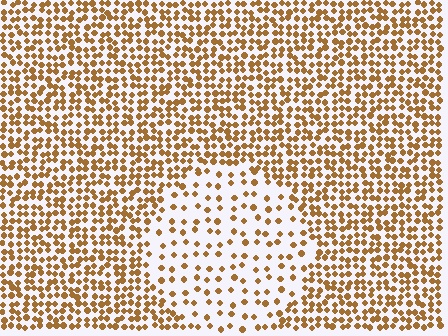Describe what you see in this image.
The image contains small brown elements arranged at two different densities. A circle-shaped region is visible where the elements are less densely packed than the surrounding area.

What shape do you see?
I see a circle.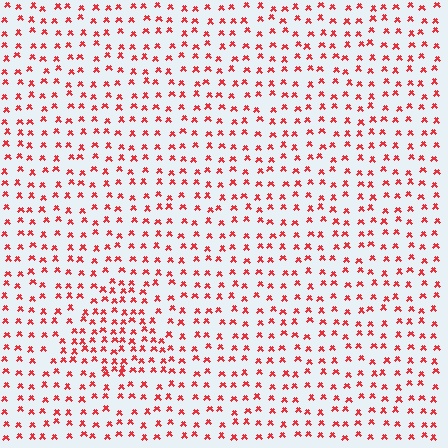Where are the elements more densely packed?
The elements are more densely packed inside the triangle boundary.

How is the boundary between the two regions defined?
The boundary is defined by a change in element density (approximately 1.6x ratio). All elements are the same color, size, and shape.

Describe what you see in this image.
The image contains small red elements arranged at two different densities. A triangle-shaped region is visible where the elements are more densely packed than the surrounding area.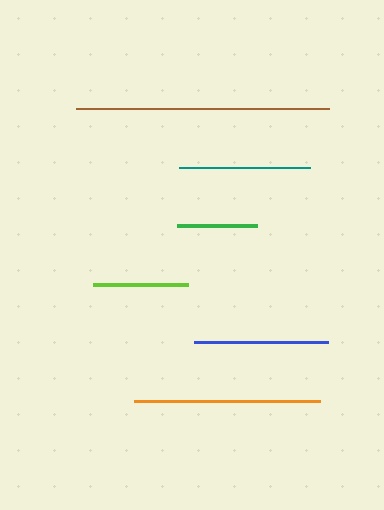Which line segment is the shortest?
The green line is the shortest at approximately 80 pixels.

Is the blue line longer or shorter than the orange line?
The orange line is longer than the blue line.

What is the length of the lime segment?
The lime segment is approximately 95 pixels long.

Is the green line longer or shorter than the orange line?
The orange line is longer than the green line.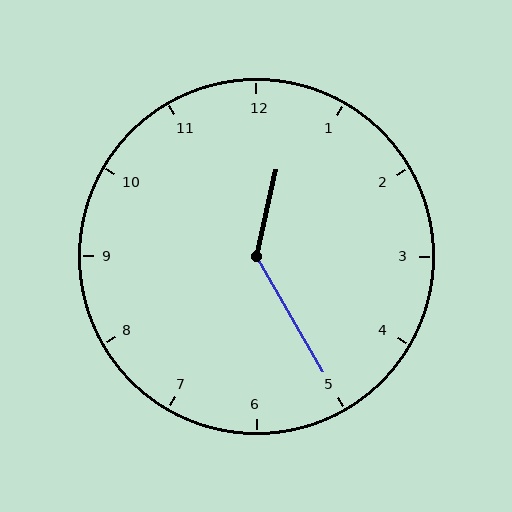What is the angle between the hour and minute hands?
Approximately 138 degrees.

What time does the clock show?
12:25.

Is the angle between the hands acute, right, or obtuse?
It is obtuse.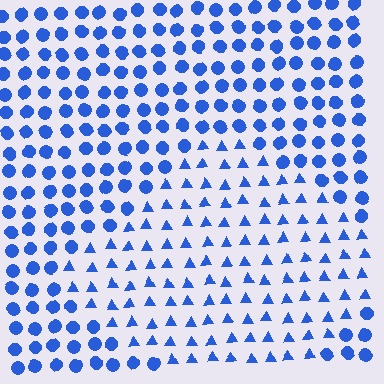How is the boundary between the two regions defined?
The boundary is defined by a change in element shape: triangles inside vs. circles outside. All elements share the same color and spacing.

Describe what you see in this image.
The image is filled with small blue elements arranged in a uniform grid. A diamond-shaped region contains triangles, while the surrounding area contains circles. The boundary is defined purely by the change in element shape.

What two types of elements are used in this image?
The image uses triangles inside the diamond region and circles outside it.